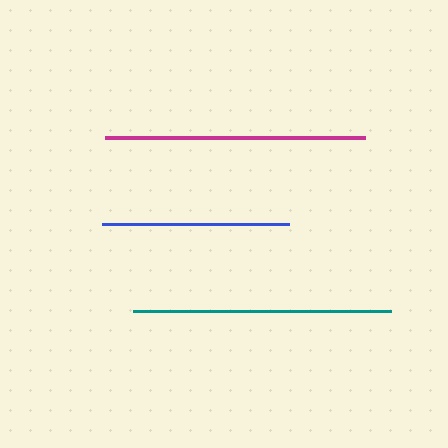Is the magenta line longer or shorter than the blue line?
The magenta line is longer than the blue line.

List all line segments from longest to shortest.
From longest to shortest: magenta, teal, blue.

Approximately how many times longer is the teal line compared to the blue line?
The teal line is approximately 1.4 times the length of the blue line.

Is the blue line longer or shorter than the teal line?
The teal line is longer than the blue line.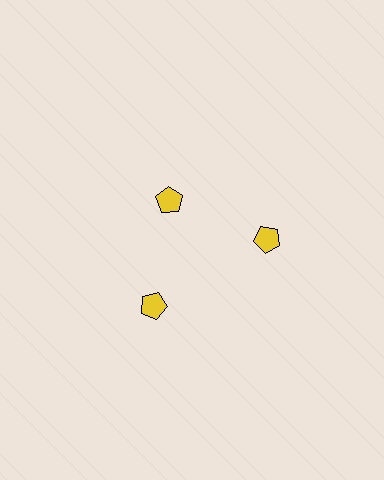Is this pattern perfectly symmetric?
No. The 3 yellow pentagons are arranged in a ring, but one element near the 11 o'clock position is pulled inward toward the center, breaking the 3-fold rotational symmetry.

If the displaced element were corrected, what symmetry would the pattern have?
It would have 3-fold rotational symmetry — the pattern would map onto itself every 120 degrees.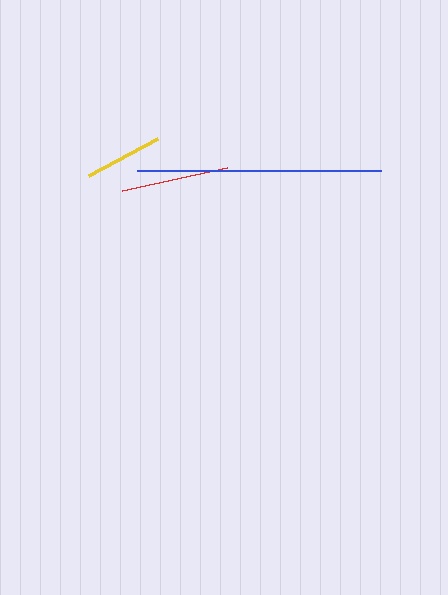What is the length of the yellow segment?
The yellow segment is approximately 79 pixels long.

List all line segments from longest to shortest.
From longest to shortest: blue, red, yellow.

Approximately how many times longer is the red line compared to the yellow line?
The red line is approximately 1.4 times the length of the yellow line.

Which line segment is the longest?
The blue line is the longest at approximately 244 pixels.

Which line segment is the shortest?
The yellow line is the shortest at approximately 79 pixels.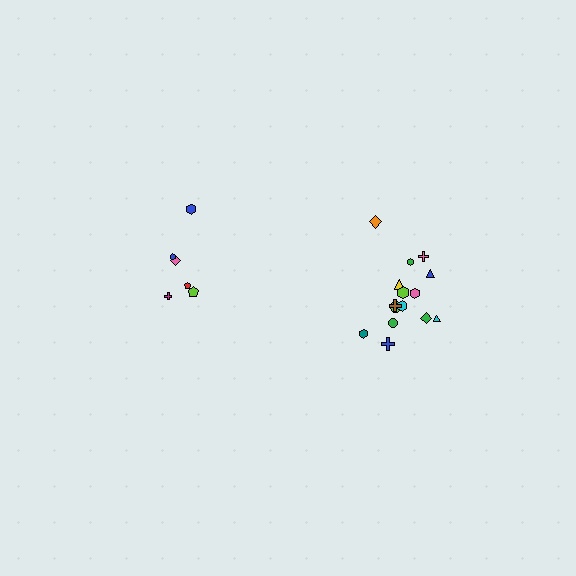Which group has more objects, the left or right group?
The right group.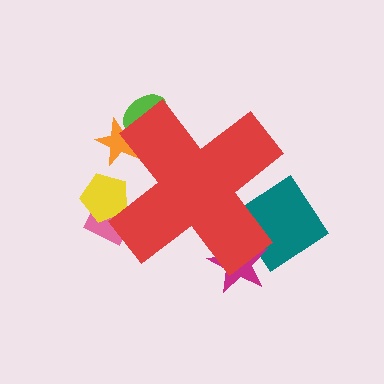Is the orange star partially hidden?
Yes, the orange star is partially hidden behind the red cross.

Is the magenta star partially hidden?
Yes, the magenta star is partially hidden behind the red cross.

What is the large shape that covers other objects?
A red cross.